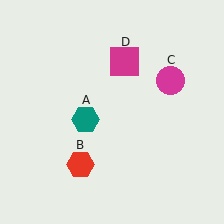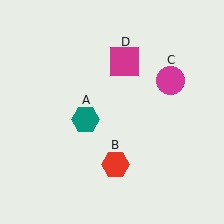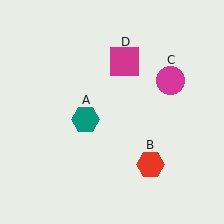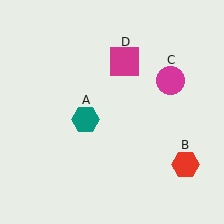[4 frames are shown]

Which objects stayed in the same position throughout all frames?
Teal hexagon (object A) and magenta circle (object C) and magenta square (object D) remained stationary.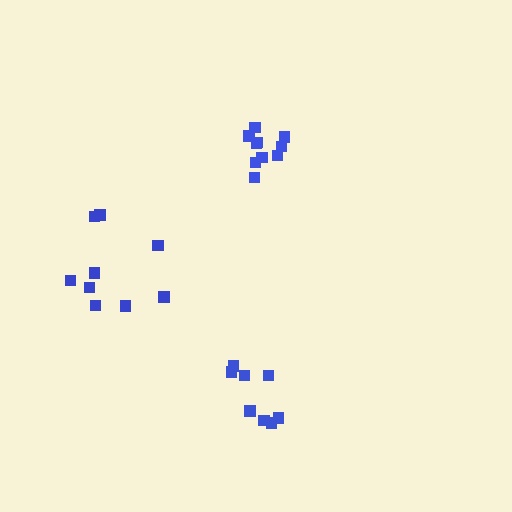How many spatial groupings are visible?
There are 3 spatial groupings.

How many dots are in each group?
Group 1: 9 dots, Group 2: 10 dots, Group 3: 8 dots (27 total).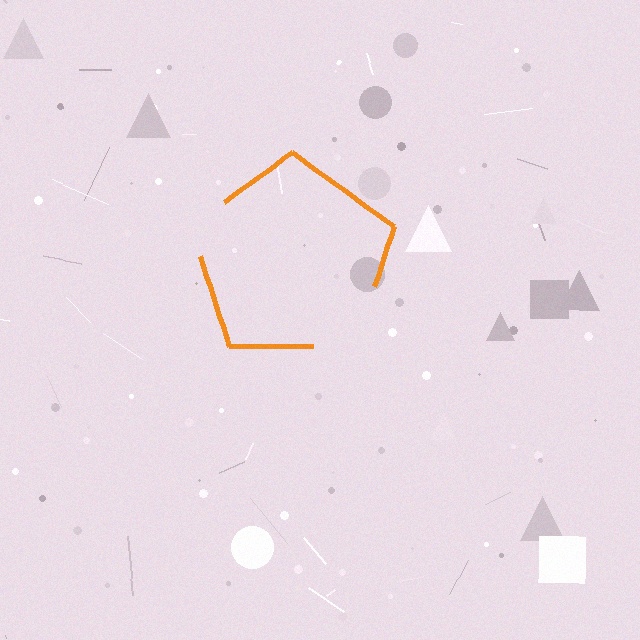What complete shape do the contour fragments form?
The contour fragments form a pentagon.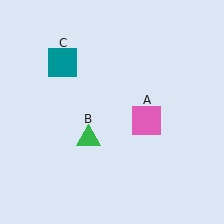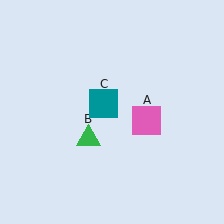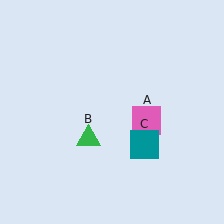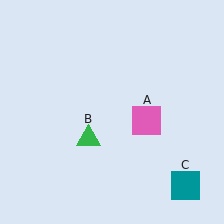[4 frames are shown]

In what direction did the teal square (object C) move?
The teal square (object C) moved down and to the right.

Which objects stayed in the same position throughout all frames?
Pink square (object A) and green triangle (object B) remained stationary.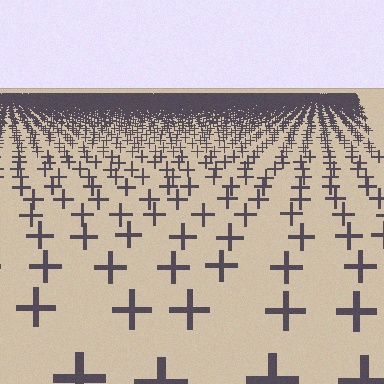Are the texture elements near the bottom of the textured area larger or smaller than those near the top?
Larger. Near the bottom, elements are closer to the viewer and appear at a bigger on-screen size.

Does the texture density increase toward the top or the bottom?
Density increases toward the top.